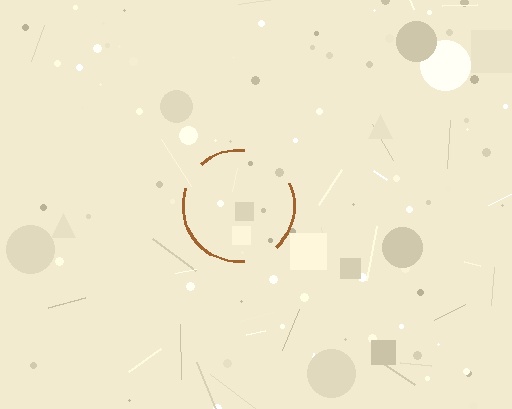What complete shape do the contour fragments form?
The contour fragments form a circle.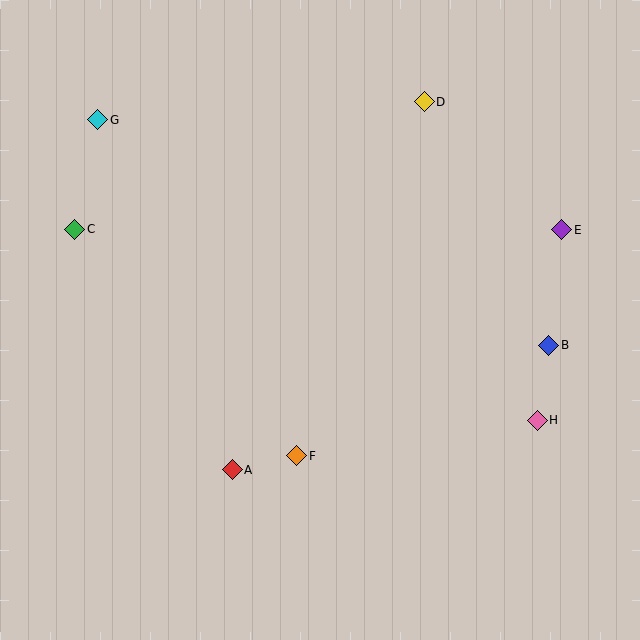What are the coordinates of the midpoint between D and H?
The midpoint between D and H is at (481, 261).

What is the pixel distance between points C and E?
The distance between C and E is 487 pixels.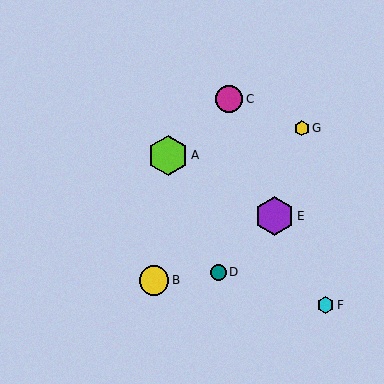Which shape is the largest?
The lime hexagon (labeled A) is the largest.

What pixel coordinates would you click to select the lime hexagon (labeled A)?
Click at (168, 155) to select the lime hexagon A.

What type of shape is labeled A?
Shape A is a lime hexagon.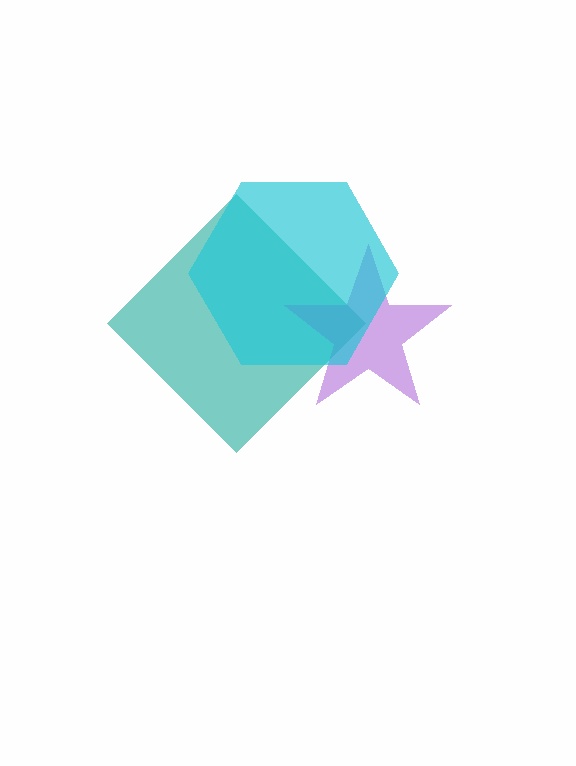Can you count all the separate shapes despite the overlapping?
Yes, there are 3 separate shapes.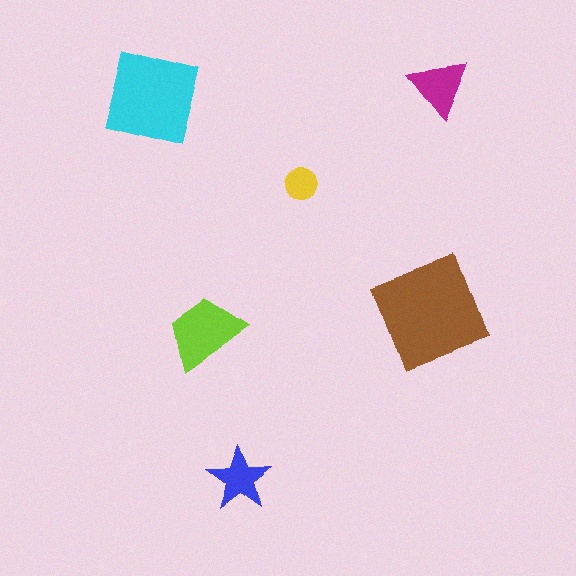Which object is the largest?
The brown square.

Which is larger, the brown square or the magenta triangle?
The brown square.